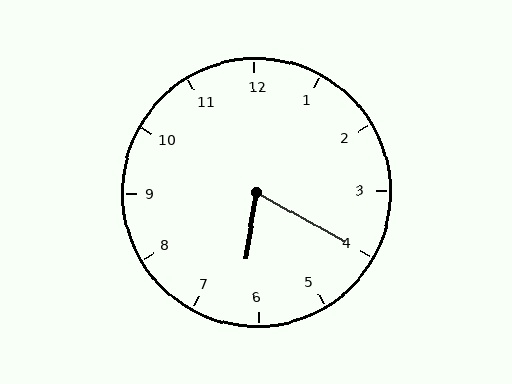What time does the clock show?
6:20.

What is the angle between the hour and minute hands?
Approximately 70 degrees.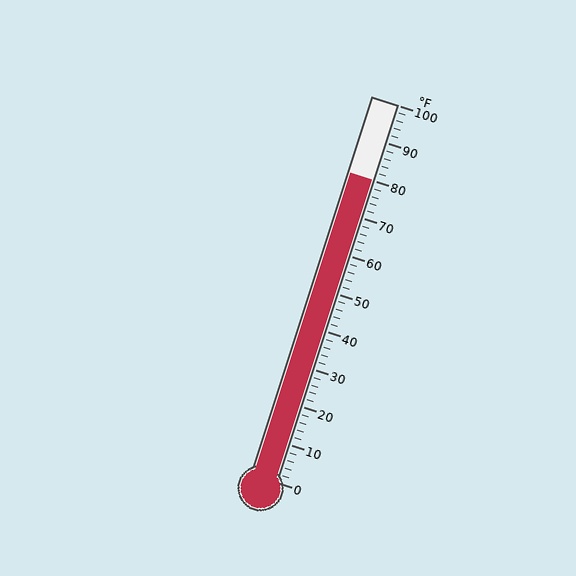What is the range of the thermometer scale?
The thermometer scale ranges from 0°F to 100°F.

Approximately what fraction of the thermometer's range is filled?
The thermometer is filled to approximately 80% of its range.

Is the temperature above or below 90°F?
The temperature is below 90°F.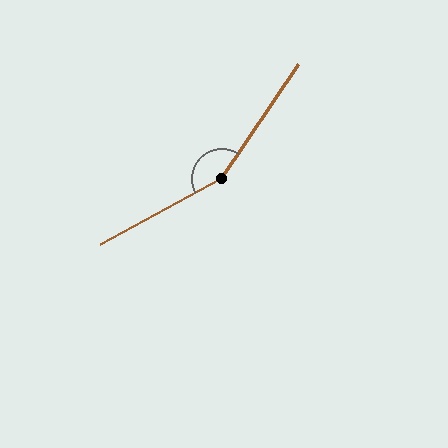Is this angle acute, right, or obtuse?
It is obtuse.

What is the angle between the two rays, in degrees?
Approximately 152 degrees.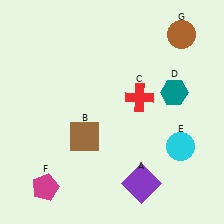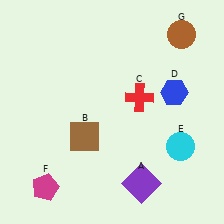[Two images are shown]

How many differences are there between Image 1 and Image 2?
There is 1 difference between the two images.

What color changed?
The hexagon (D) changed from teal in Image 1 to blue in Image 2.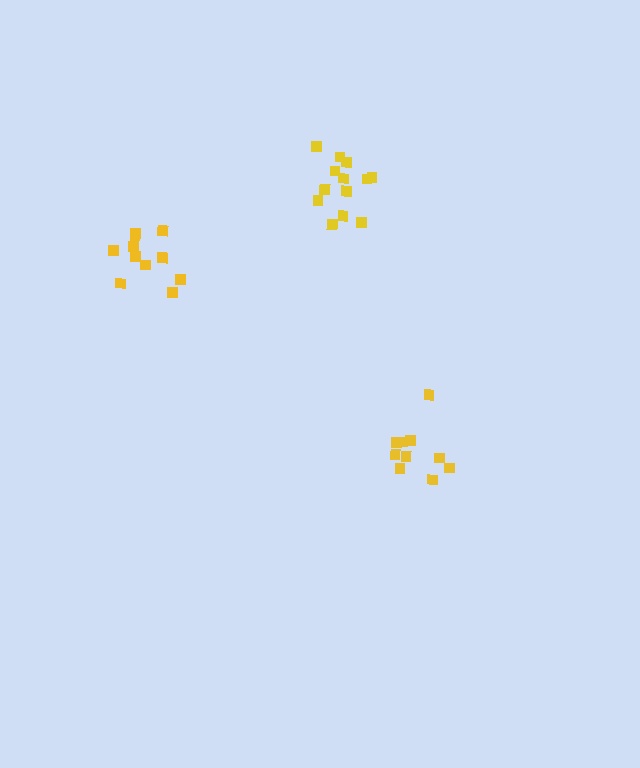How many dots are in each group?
Group 1: 10 dots, Group 2: 13 dots, Group 3: 11 dots (34 total).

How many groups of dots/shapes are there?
There are 3 groups.